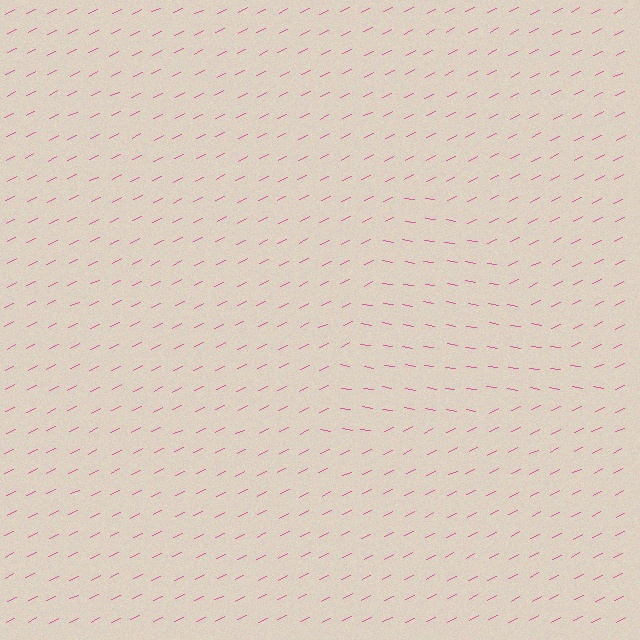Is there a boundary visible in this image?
Yes, there is a texture boundary formed by a change in line orientation.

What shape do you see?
I see a triangle.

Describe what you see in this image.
The image is filled with small pink line segments. A triangle region in the image has lines oriented differently from the surrounding lines, creating a visible texture boundary.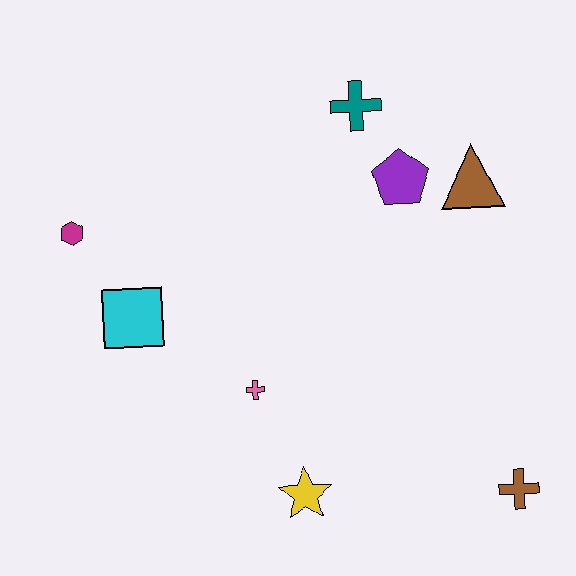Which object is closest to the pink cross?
The yellow star is closest to the pink cross.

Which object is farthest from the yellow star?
The teal cross is farthest from the yellow star.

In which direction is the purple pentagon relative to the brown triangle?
The purple pentagon is to the left of the brown triangle.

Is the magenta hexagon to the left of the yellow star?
Yes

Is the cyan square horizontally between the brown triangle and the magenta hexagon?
Yes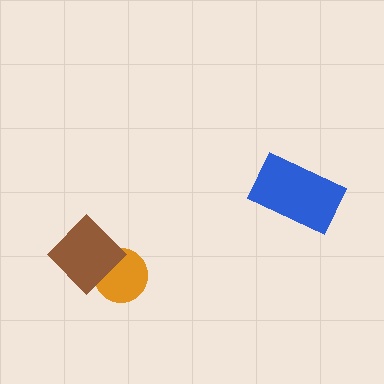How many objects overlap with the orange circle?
1 object overlaps with the orange circle.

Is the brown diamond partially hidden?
No, no other shape covers it.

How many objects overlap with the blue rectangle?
0 objects overlap with the blue rectangle.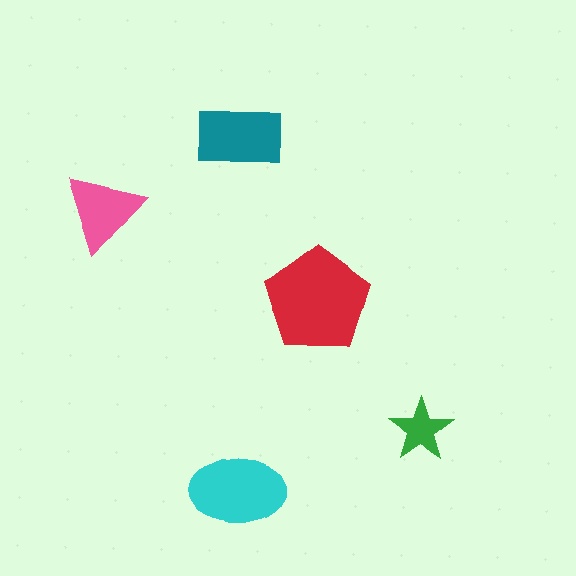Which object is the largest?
The red pentagon.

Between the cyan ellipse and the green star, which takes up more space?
The cyan ellipse.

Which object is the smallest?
The green star.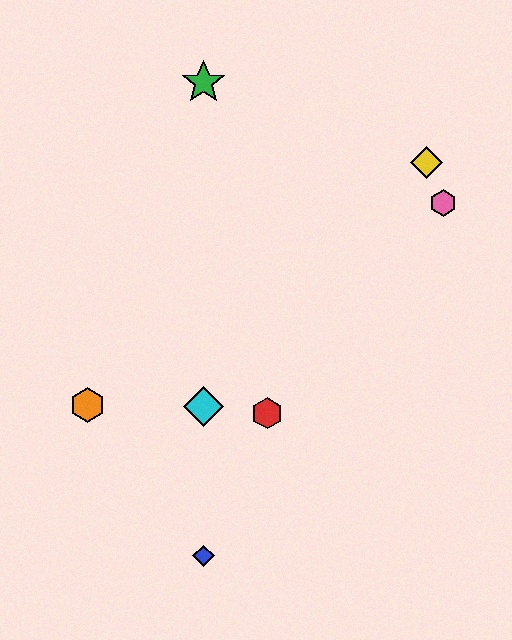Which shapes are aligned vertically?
The blue diamond, the green star, the purple diamond, the cyan diamond are aligned vertically.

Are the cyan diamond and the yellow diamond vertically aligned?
No, the cyan diamond is at x≈203 and the yellow diamond is at x≈426.